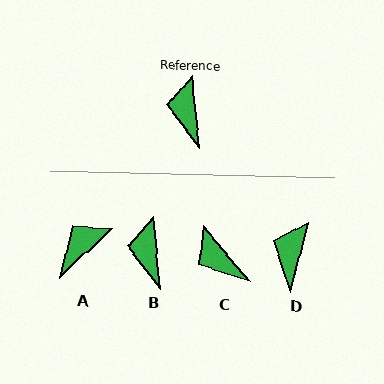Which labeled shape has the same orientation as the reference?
B.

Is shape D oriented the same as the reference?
No, it is off by about 20 degrees.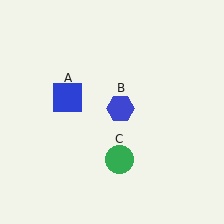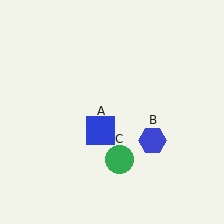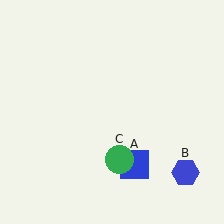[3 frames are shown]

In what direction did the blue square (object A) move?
The blue square (object A) moved down and to the right.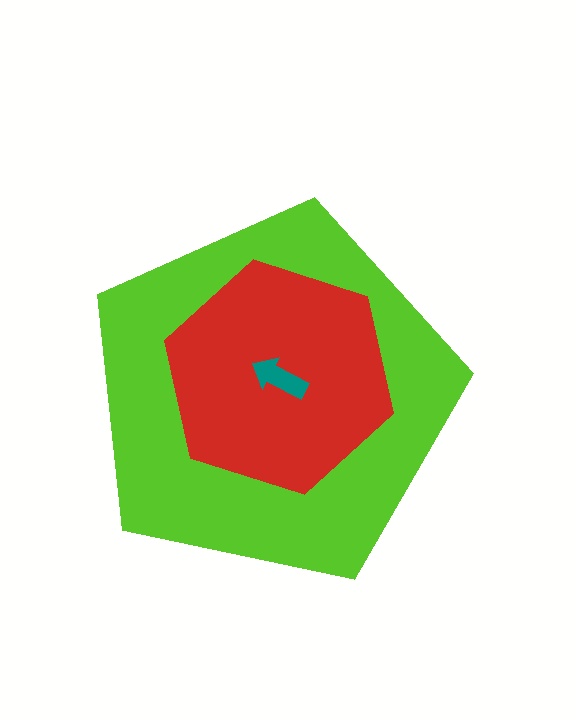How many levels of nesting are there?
3.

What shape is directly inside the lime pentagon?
The red hexagon.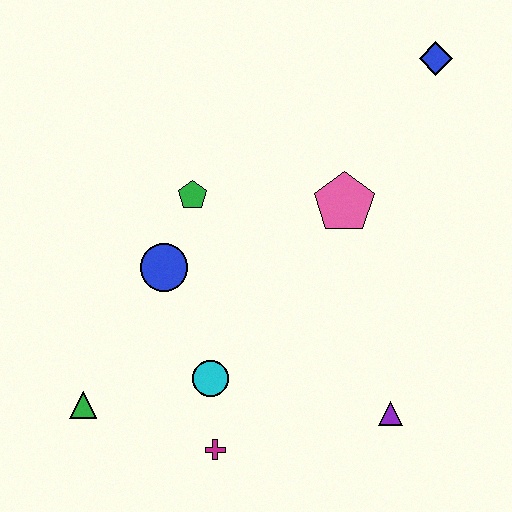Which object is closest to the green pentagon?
The blue circle is closest to the green pentagon.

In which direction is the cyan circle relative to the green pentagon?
The cyan circle is below the green pentagon.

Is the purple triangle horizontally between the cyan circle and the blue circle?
No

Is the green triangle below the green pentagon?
Yes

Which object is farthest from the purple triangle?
The blue diamond is farthest from the purple triangle.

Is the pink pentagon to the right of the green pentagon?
Yes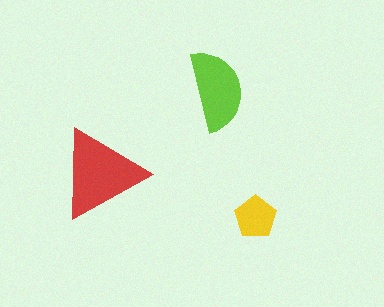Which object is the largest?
The red triangle.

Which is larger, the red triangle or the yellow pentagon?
The red triangle.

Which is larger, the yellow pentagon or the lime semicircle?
The lime semicircle.